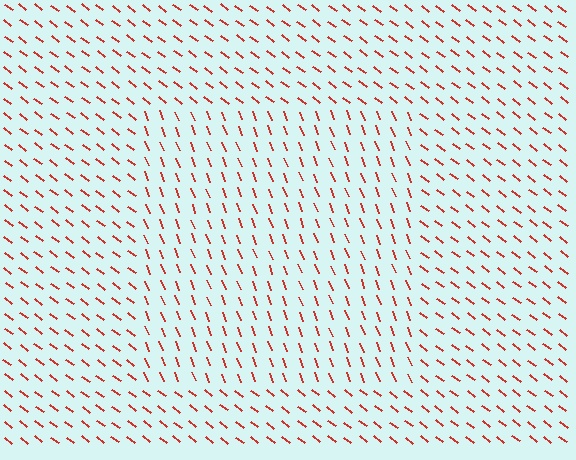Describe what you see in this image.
The image is filled with small red line segments. A rectangle region in the image has lines oriented differently from the surrounding lines, creating a visible texture boundary.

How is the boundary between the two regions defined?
The boundary is defined purely by a change in line orientation (approximately 32 degrees difference). All lines are the same color and thickness.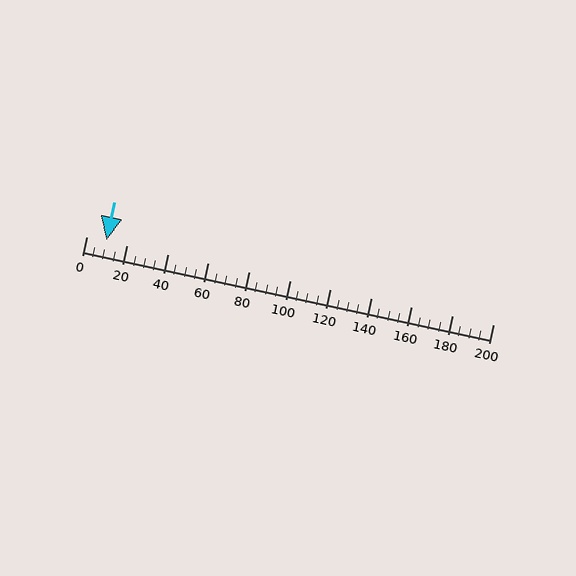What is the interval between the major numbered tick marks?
The major tick marks are spaced 20 units apart.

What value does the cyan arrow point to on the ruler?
The cyan arrow points to approximately 10.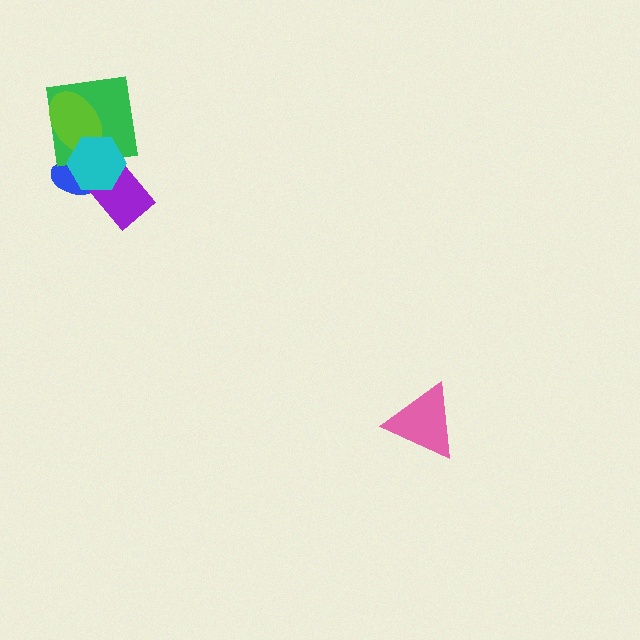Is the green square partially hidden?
Yes, it is partially covered by another shape.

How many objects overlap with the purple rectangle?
2 objects overlap with the purple rectangle.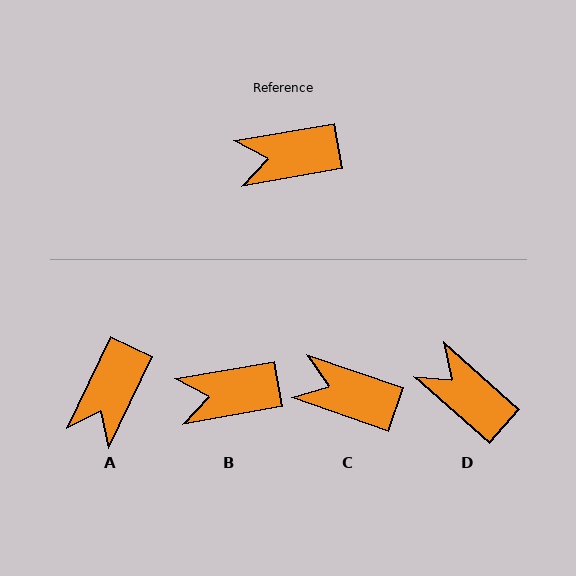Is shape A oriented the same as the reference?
No, it is off by about 55 degrees.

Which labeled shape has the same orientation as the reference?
B.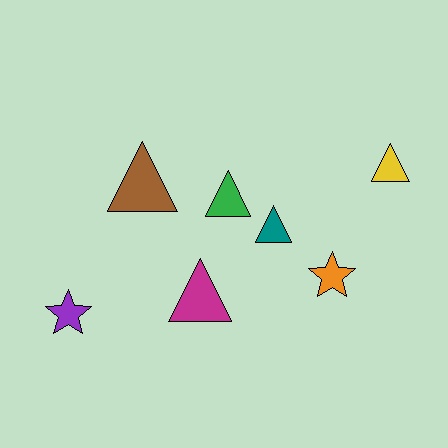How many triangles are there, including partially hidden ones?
There are 5 triangles.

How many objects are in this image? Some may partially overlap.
There are 7 objects.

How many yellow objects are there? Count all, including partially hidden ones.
There is 1 yellow object.